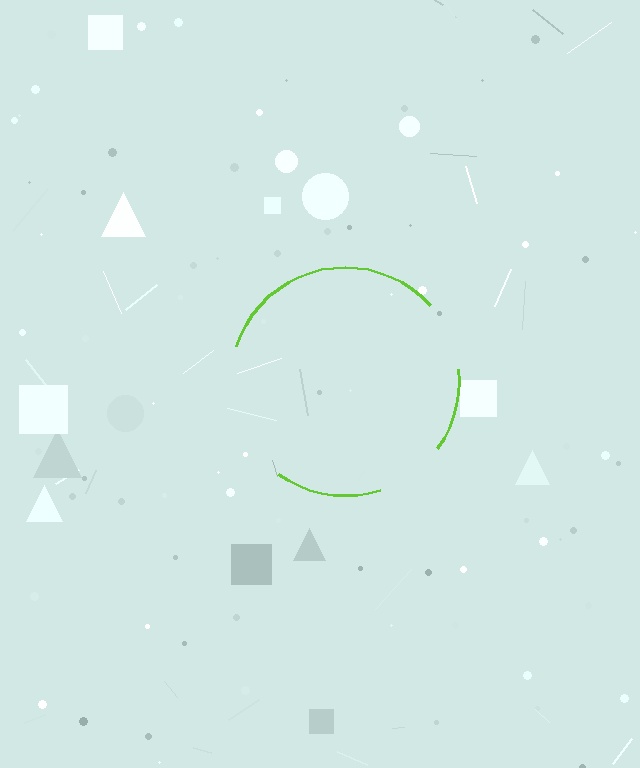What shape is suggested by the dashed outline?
The dashed outline suggests a circle.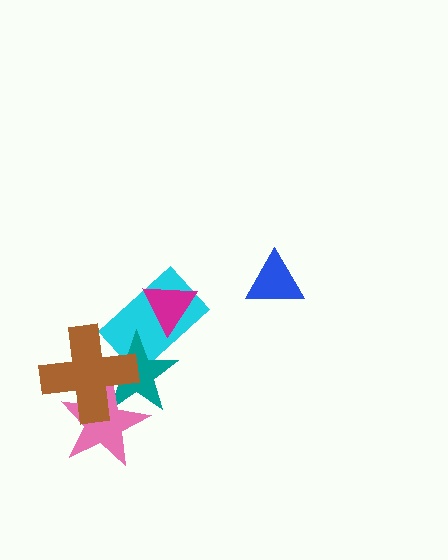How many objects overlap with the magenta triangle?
1 object overlaps with the magenta triangle.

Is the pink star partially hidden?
Yes, it is partially covered by another shape.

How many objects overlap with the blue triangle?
0 objects overlap with the blue triangle.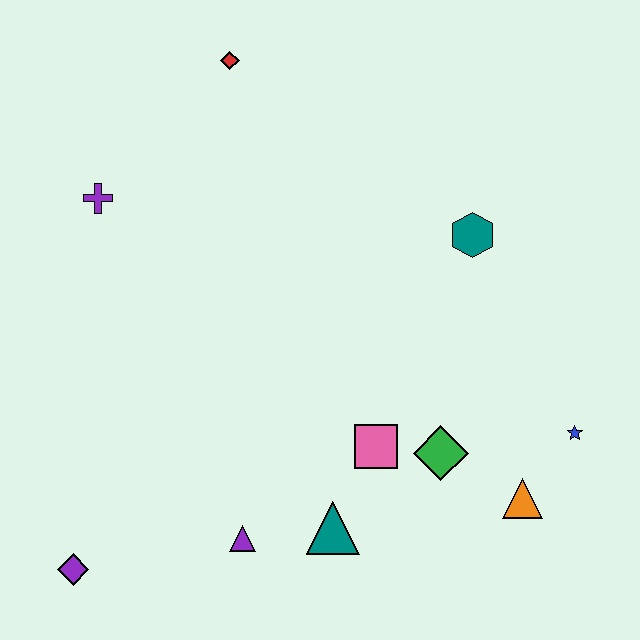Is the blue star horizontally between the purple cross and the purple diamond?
No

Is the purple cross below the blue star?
No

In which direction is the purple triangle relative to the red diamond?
The purple triangle is below the red diamond.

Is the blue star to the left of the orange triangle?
No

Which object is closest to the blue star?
The orange triangle is closest to the blue star.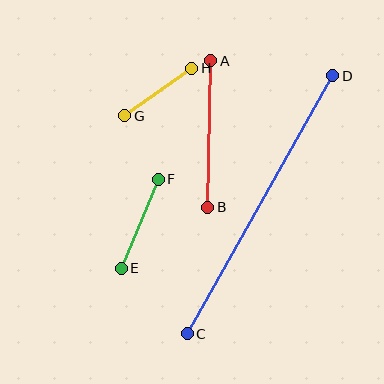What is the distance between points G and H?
The distance is approximately 83 pixels.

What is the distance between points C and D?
The distance is approximately 296 pixels.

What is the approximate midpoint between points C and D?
The midpoint is at approximately (260, 205) pixels.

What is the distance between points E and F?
The distance is approximately 96 pixels.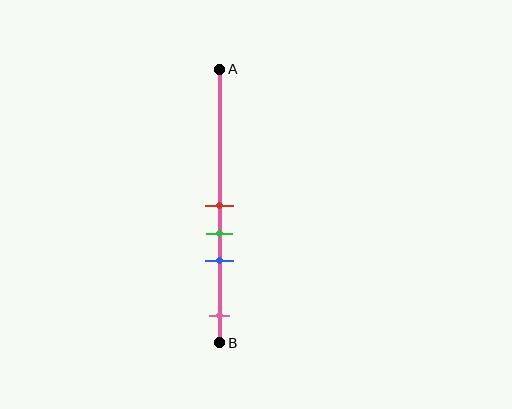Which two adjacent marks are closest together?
The red and green marks are the closest adjacent pair.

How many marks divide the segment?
There are 4 marks dividing the segment.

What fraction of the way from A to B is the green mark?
The green mark is approximately 60% (0.6) of the way from A to B.